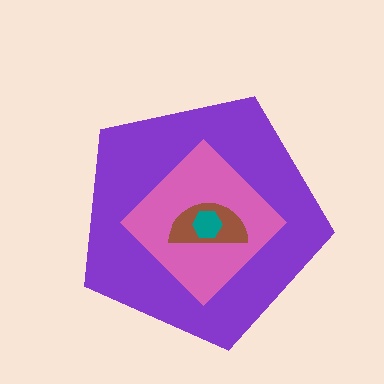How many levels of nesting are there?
4.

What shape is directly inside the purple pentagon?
The pink diamond.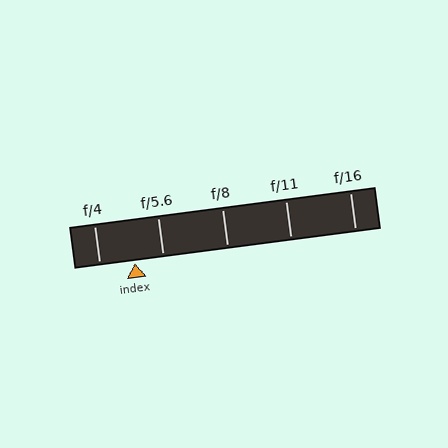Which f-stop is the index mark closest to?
The index mark is closest to f/5.6.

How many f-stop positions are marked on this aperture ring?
There are 5 f-stop positions marked.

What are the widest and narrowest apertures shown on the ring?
The widest aperture shown is f/4 and the narrowest is f/16.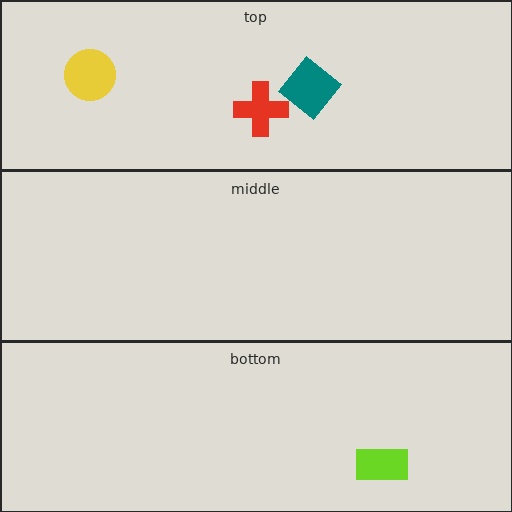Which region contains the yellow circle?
The top region.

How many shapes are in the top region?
3.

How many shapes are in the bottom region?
1.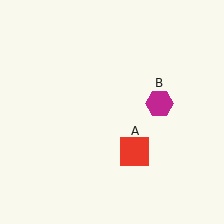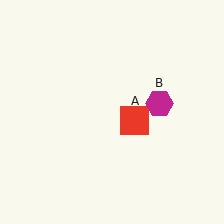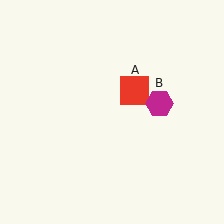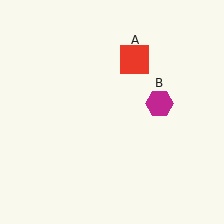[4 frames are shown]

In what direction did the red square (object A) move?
The red square (object A) moved up.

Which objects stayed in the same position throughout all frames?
Magenta hexagon (object B) remained stationary.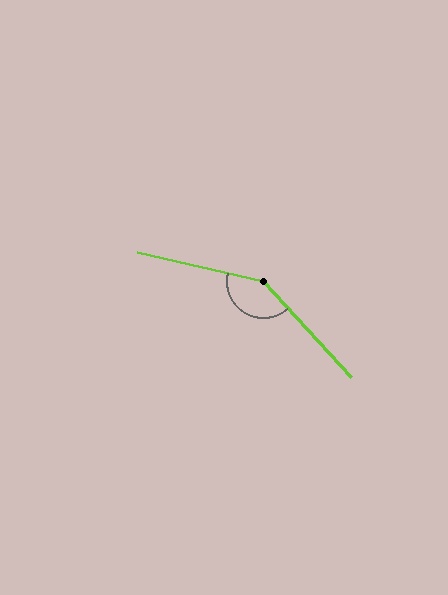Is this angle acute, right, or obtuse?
It is obtuse.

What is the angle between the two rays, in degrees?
Approximately 146 degrees.